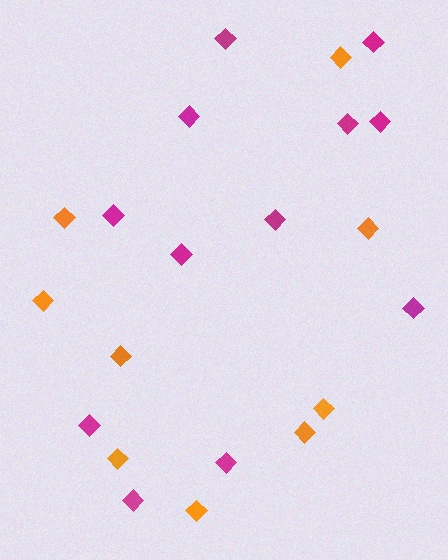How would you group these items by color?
There are 2 groups: one group of orange diamonds (9) and one group of magenta diamonds (12).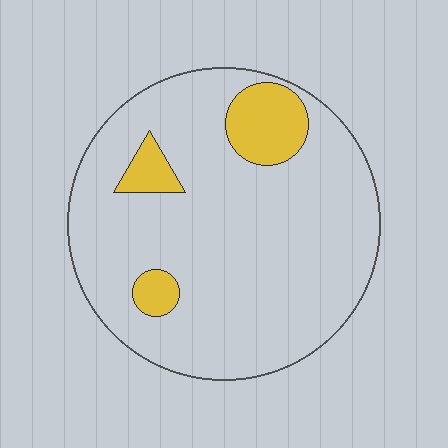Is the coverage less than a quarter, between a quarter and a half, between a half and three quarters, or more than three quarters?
Less than a quarter.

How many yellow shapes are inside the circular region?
3.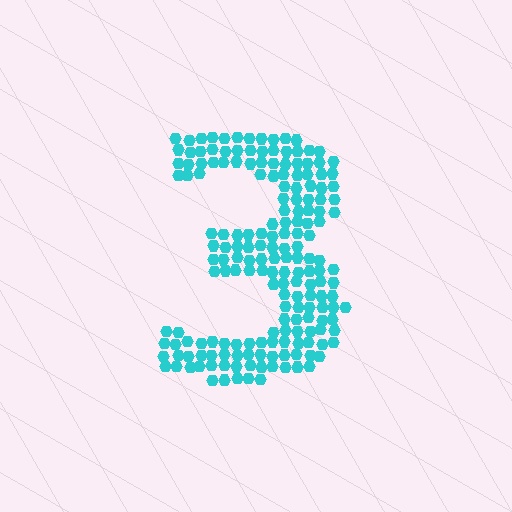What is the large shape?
The large shape is the digit 3.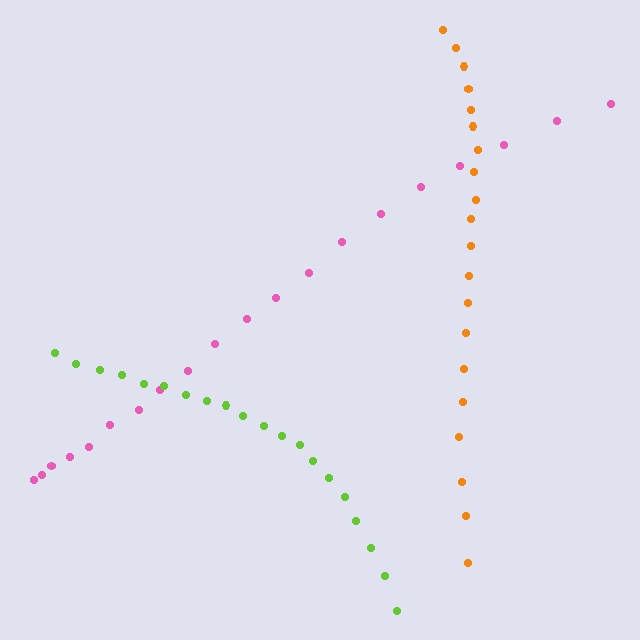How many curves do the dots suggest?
There are 3 distinct paths.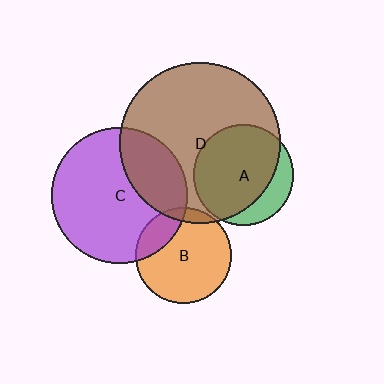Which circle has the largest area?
Circle D (brown).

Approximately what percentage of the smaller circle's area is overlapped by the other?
Approximately 20%.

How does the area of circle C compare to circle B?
Approximately 2.0 times.